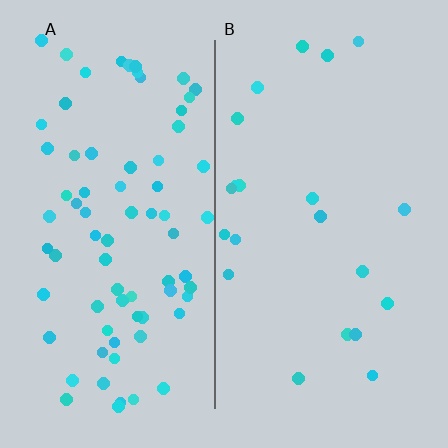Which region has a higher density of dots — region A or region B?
A (the left).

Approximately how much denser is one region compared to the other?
Approximately 3.6× — region A over region B.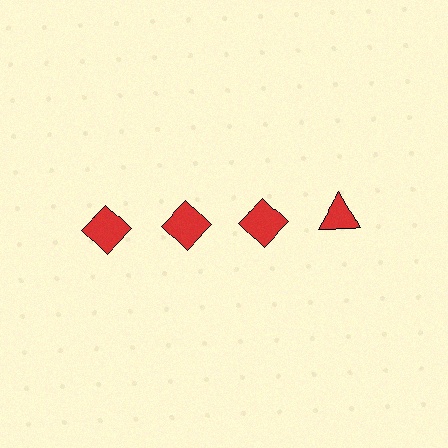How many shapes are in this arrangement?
There are 4 shapes arranged in a grid pattern.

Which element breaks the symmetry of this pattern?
The red triangle in the top row, second from right column breaks the symmetry. All other shapes are red diamonds.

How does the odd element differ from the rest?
It has a different shape: triangle instead of diamond.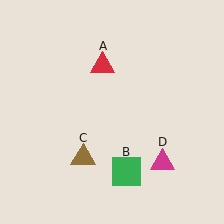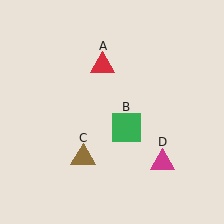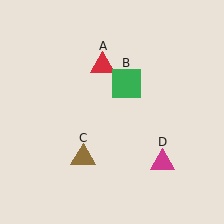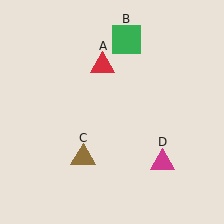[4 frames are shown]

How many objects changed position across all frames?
1 object changed position: green square (object B).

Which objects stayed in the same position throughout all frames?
Red triangle (object A) and brown triangle (object C) and magenta triangle (object D) remained stationary.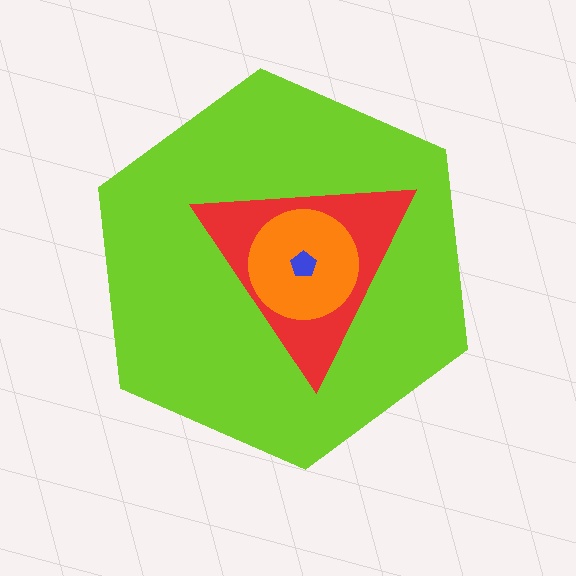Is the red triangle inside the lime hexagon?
Yes.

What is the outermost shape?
The lime hexagon.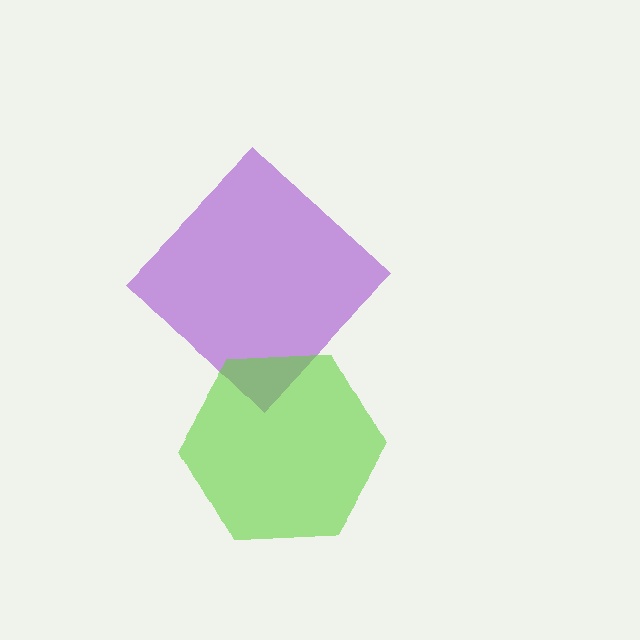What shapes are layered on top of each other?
The layered shapes are: a purple diamond, a lime hexagon.